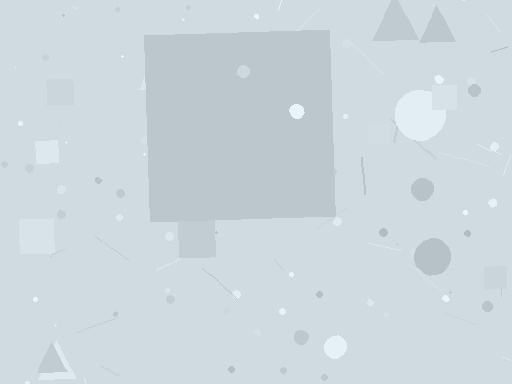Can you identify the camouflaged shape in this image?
The camouflaged shape is a square.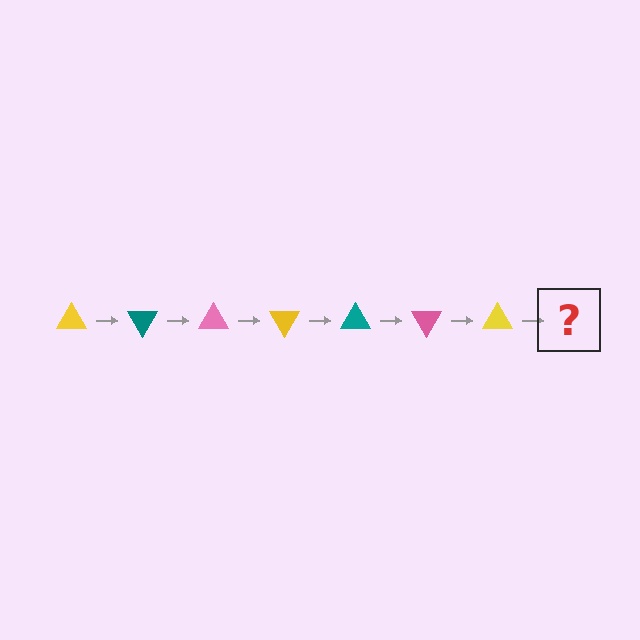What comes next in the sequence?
The next element should be a teal triangle, rotated 420 degrees from the start.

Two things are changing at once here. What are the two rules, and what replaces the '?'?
The two rules are that it rotates 60 degrees each step and the color cycles through yellow, teal, and pink. The '?' should be a teal triangle, rotated 420 degrees from the start.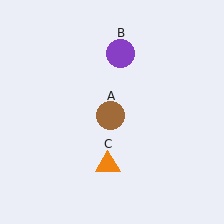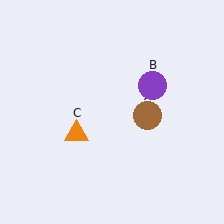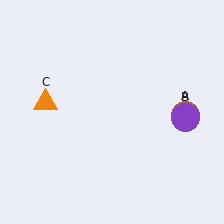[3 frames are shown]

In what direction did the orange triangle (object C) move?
The orange triangle (object C) moved up and to the left.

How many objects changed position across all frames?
3 objects changed position: brown circle (object A), purple circle (object B), orange triangle (object C).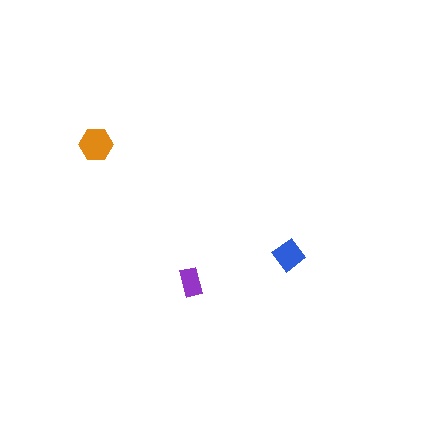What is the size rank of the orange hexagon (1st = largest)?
1st.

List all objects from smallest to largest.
The purple rectangle, the blue diamond, the orange hexagon.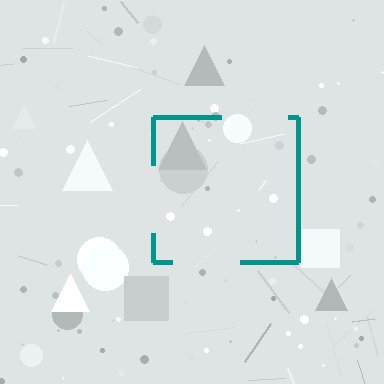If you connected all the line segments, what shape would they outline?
They would outline a square.